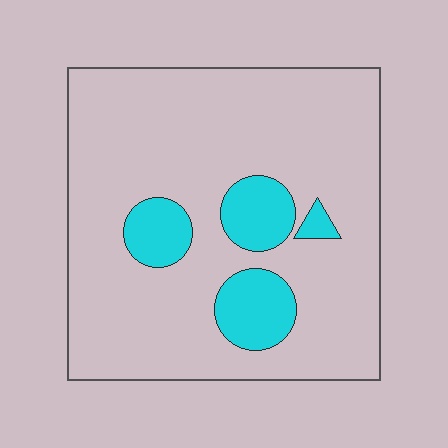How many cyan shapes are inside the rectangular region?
4.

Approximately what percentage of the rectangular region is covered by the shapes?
Approximately 15%.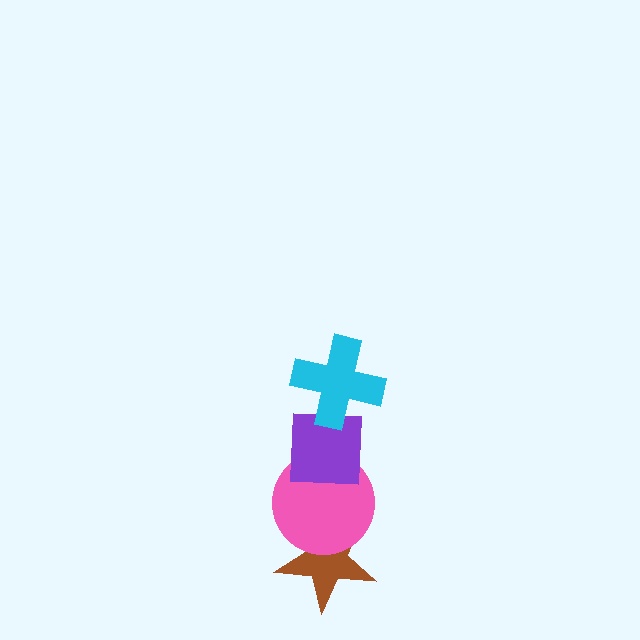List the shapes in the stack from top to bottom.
From top to bottom: the cyan cross, the purple square, the pink circle, the brown star.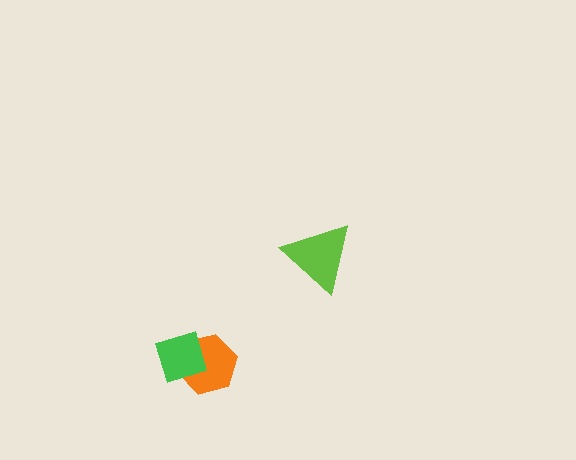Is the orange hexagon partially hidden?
Yes, it is partially covered by another shape.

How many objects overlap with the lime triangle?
0 objects overlap with the lime triangle.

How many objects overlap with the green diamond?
1 object overlaps with the green diamond.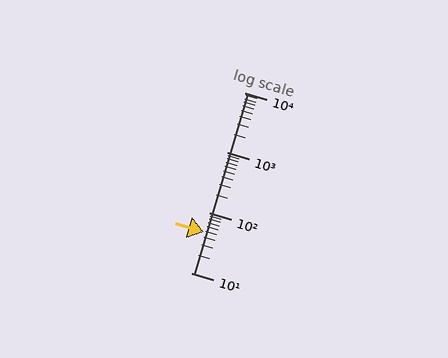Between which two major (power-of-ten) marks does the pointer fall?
The pointer is between 10 and 100.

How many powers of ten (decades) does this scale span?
The scale spans 3 decades, from 10 to 10000.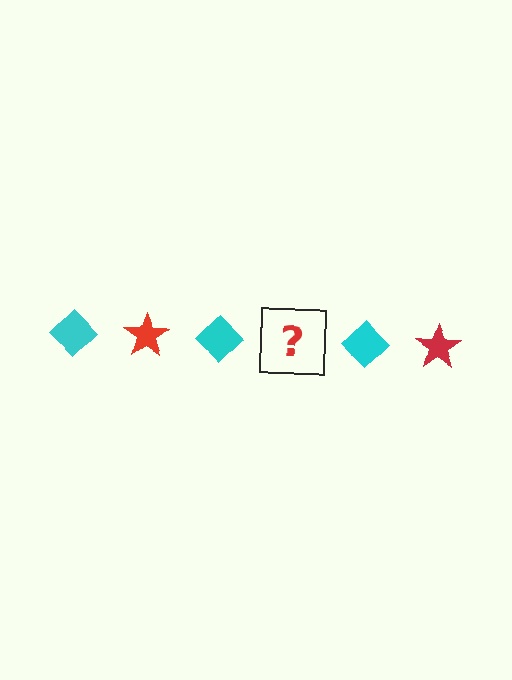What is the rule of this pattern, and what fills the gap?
The rule is that the pattern alternates between cyan diamond and red star. The gap should be filled with a red star.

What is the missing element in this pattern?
The missing element is a red star.